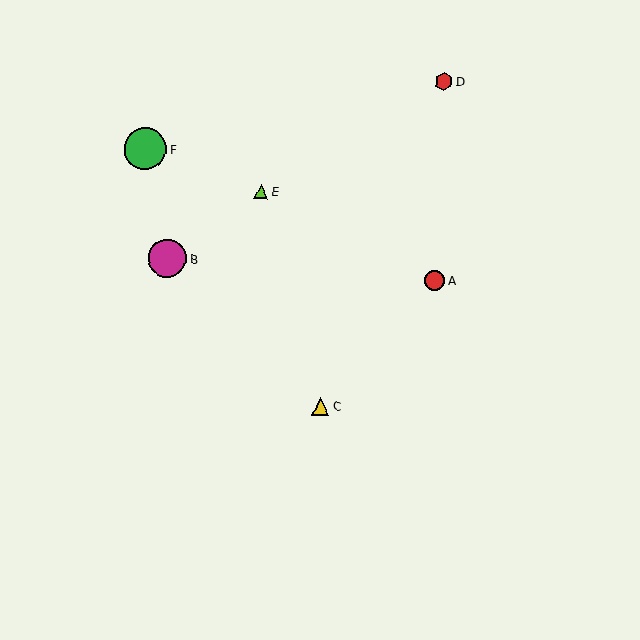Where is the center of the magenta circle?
The center of the magenta circle is at (167, 258).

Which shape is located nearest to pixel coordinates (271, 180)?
The lime triangle (labeled E) at (261, 192) is nearest to that location.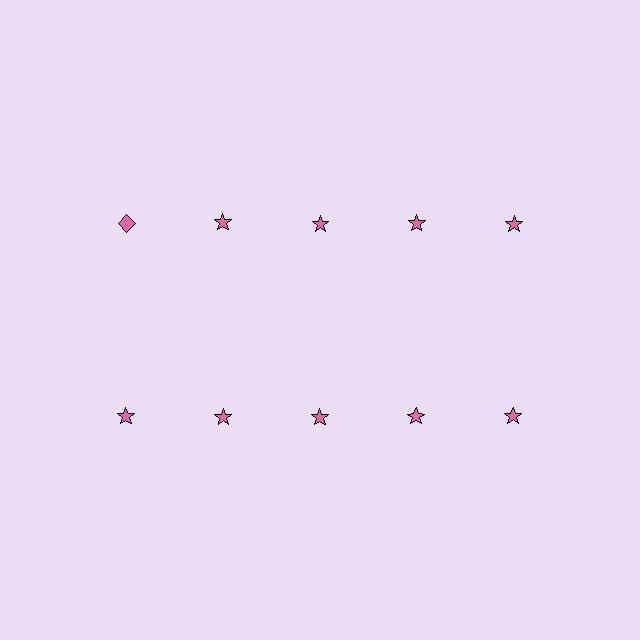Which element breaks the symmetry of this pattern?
The pink diamond in the top row, leftmost column breaks the symmetry. All other shapes are pink stars.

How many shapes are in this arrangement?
There are 10 shapes arranged in a grid pattern.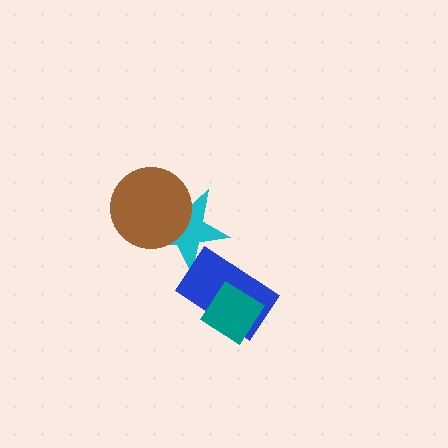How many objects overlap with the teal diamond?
1 object overlaps with the teal diamond.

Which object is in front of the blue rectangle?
The teal diamond is in front of the blue rectangle.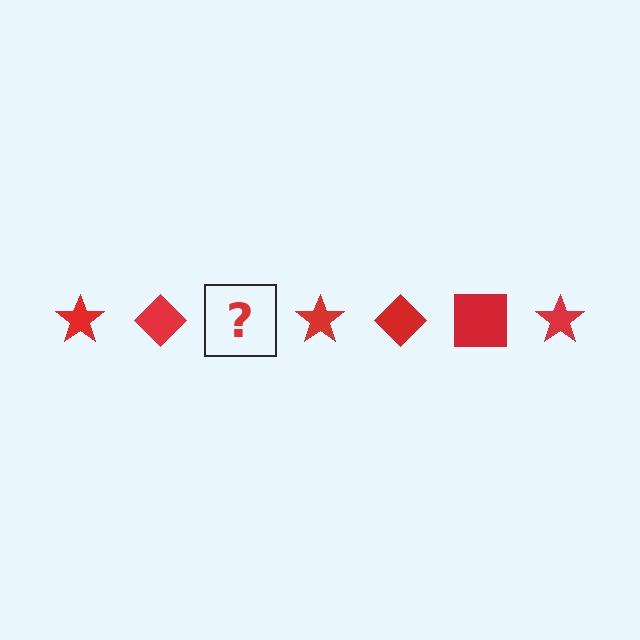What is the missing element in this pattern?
The missing element is a red square.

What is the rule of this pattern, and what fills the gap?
The rule is that the pattern cycles through star, diamond, square shapes in red. The gap should be filled with a red square.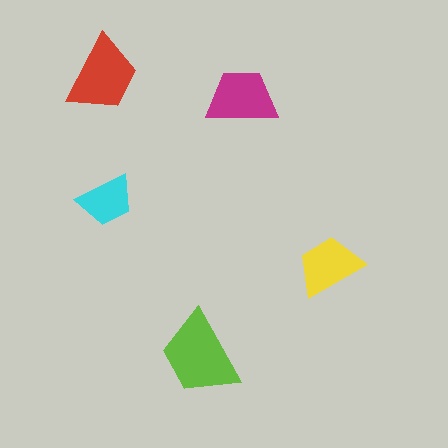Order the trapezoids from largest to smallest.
the lime one, the red one, the magenta one, the yellow one, the cyan one.